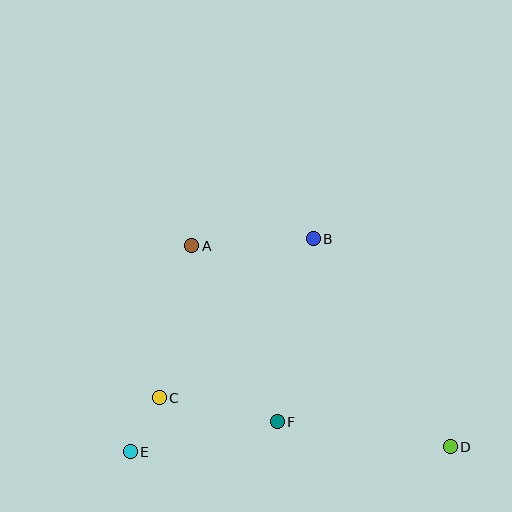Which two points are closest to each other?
Points C and E are closest to each other.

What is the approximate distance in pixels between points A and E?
The distance between A and E is approximately 215 pixels.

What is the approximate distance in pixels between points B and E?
The distance between B and E is approximately 281 pixels.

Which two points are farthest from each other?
Points A and D are farthest from each other.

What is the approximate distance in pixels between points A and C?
The distance between A and C is approximately 155 pixels.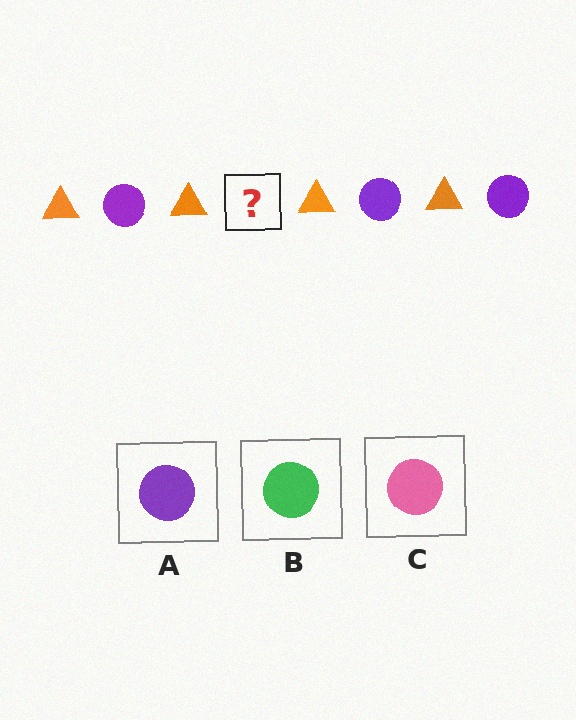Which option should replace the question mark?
Option A.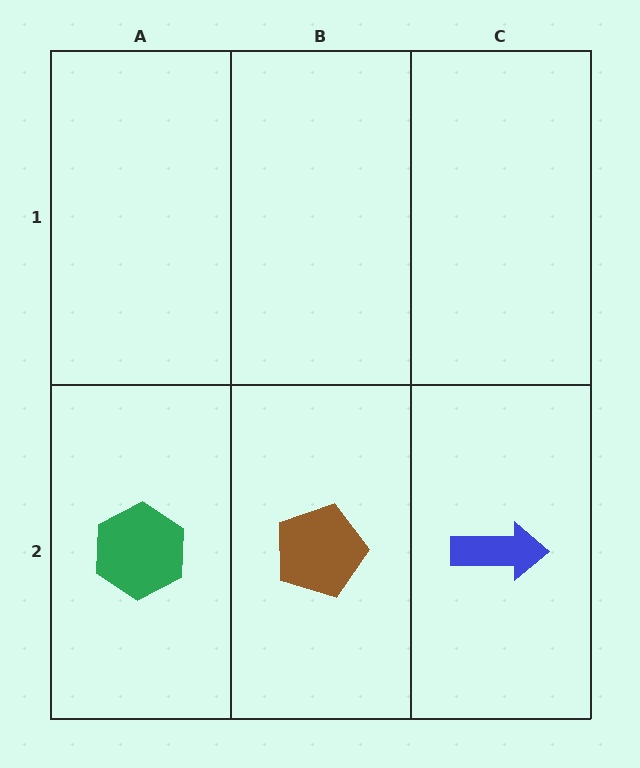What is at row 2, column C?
A blue arrow.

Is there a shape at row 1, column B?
No, that cell is empty.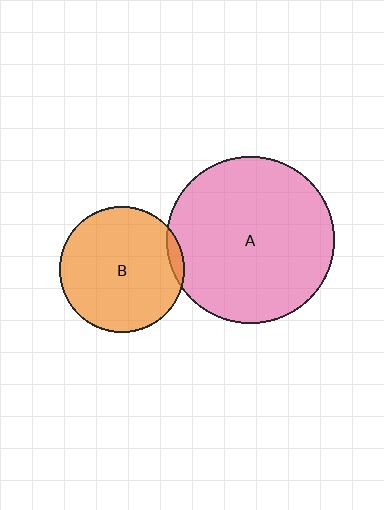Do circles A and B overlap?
Yes.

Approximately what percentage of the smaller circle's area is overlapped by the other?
Approximately 5%.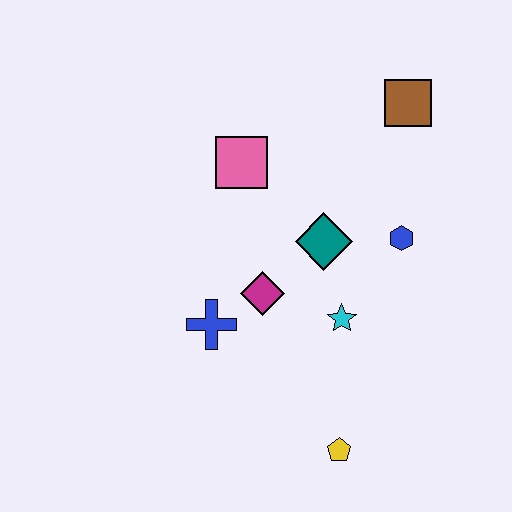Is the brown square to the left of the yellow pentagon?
No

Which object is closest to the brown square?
The blue hexagon is closest to the brown square.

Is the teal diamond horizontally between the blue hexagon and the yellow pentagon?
No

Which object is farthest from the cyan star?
The brown square is farthest from the cyan star.